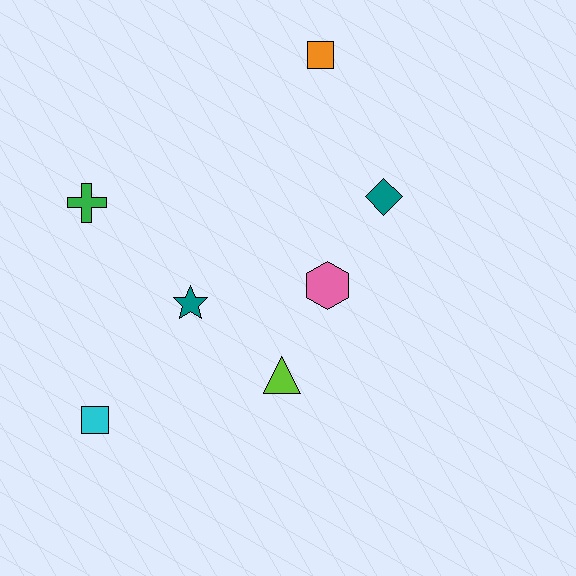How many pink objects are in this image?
There is 1 pink object.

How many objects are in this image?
There are 7 objects.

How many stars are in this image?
There is 1 star.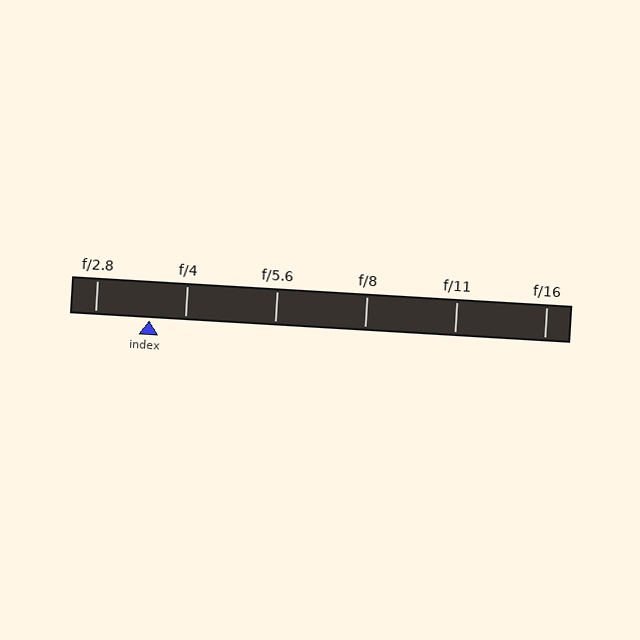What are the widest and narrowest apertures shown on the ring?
The widest aperture shown is f/2.8 and the narrowest is f/16.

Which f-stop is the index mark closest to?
The index mark is closest to f/4.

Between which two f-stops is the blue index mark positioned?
The index mark is between f/2.8 and f/4.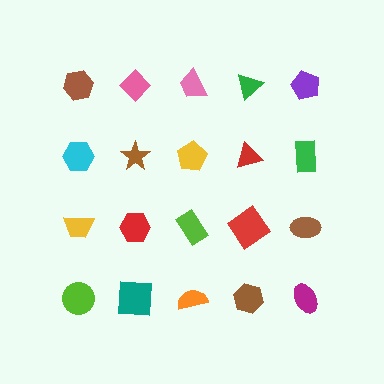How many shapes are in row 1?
5 shapes.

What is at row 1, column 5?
A purple pentagon.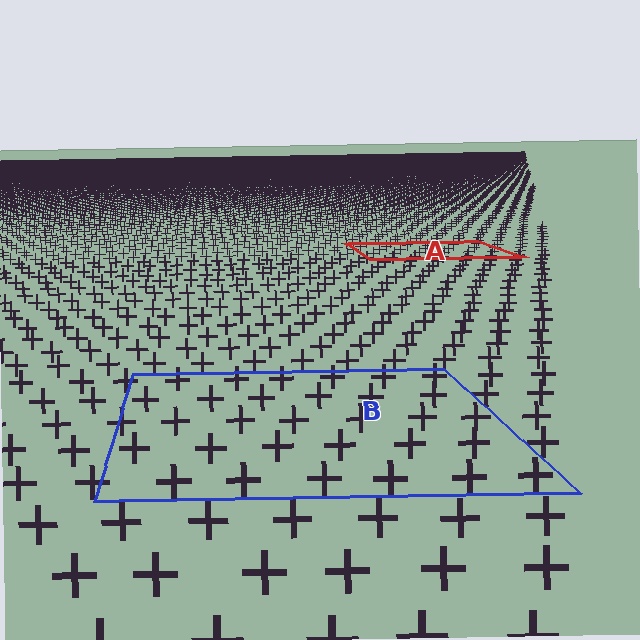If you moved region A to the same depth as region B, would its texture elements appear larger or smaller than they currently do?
They would appear larger. At a closer depth, the same texture elements are projected at a bigger on-screen size.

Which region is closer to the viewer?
Region B is closer. The texture elements there are larger and more spread out.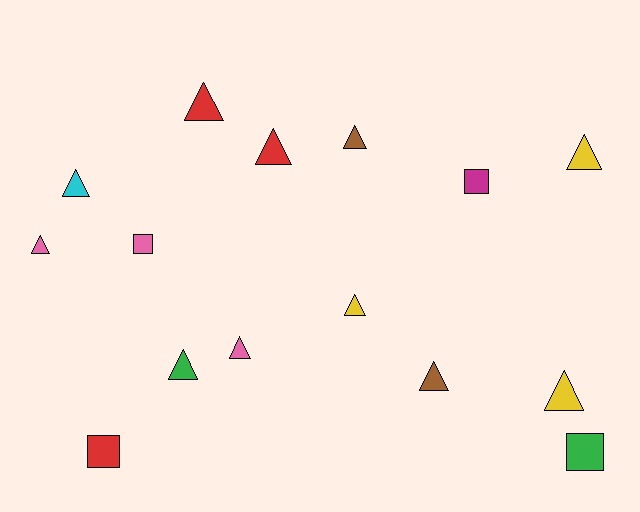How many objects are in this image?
There are 15 objects.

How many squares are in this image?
There are 4 squares.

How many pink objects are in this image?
There are 3 pink objects.